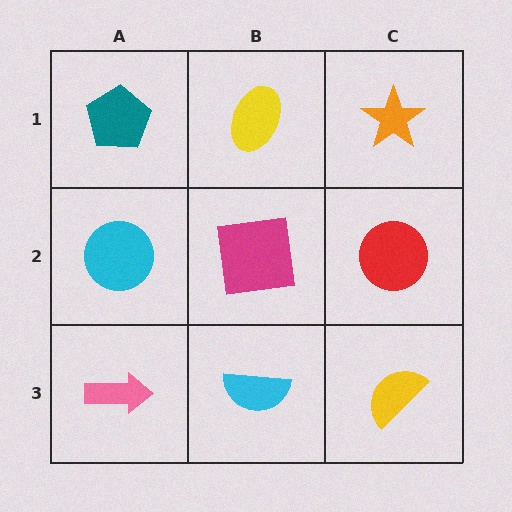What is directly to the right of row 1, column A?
A yellow ellipse.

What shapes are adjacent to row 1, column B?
A magenta square (row 2, column B), a teal pentagon (row 1, column A), an orange star (row 1, column C).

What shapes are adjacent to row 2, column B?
A yellow ellipse (row 1, column B), a cyan semicircle (row 3, column B), a cyan circle (row 2, column A), a red circle (row 2, column C).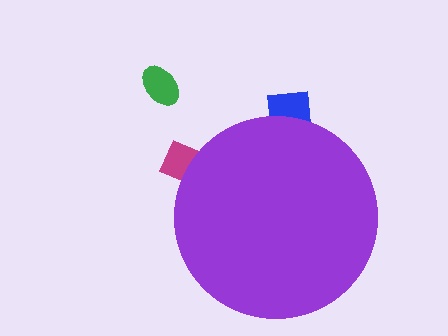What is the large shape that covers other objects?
A purple circle.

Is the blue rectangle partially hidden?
Yes, the blue rectangle is partially hidden behind the purple circle.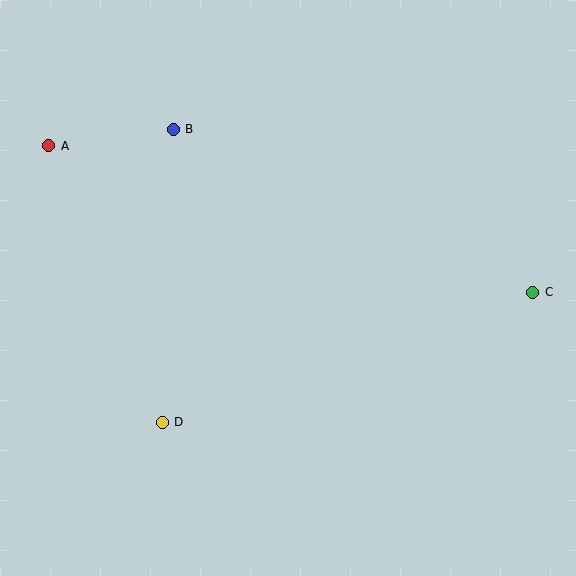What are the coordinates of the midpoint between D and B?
The midpoint between D and B is at (168, 276).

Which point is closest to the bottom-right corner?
Point C is closest to the bottom-right corner.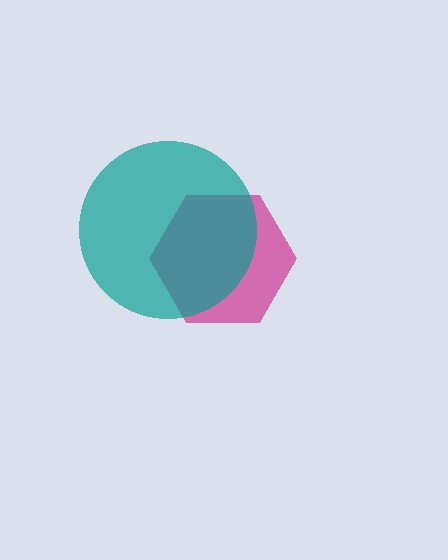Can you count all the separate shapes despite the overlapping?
Yes, there are 2 separate shapes.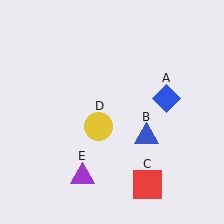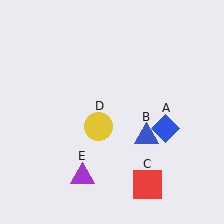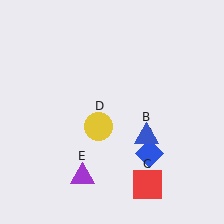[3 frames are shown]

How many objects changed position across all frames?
1 object changed position: blue diamond (object A).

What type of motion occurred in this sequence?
The blue diamond (object A) rotated clockwise around the center of the scene.